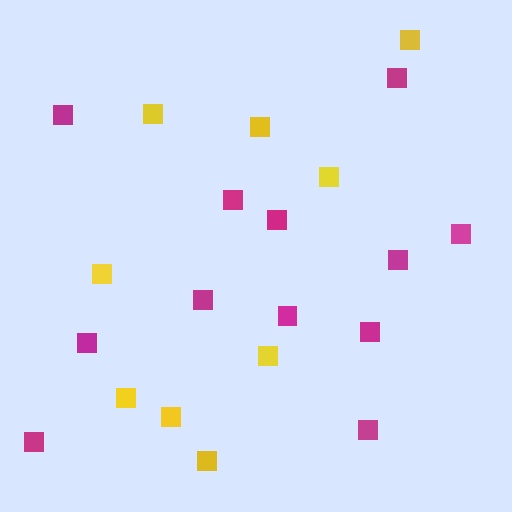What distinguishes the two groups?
There are 2 groups: one group of magenta squares (12) and one group of yellow squares (9).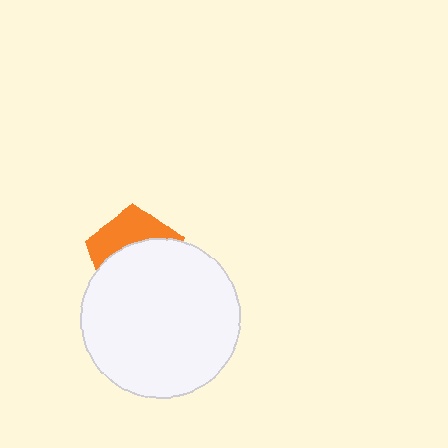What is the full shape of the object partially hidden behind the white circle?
The partially hidden object is an orange pentagon.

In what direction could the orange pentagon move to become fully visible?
The orange pentagon could move up. That would shift it out from behind the white circle entirely.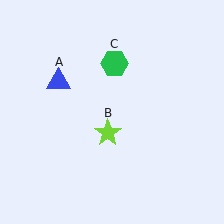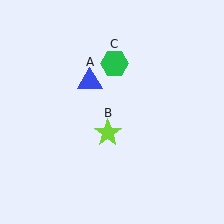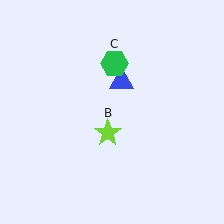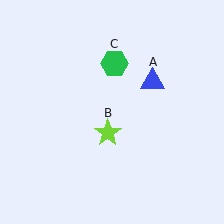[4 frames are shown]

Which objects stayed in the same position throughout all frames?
Lime star (object B) and green hexagon (object C) remained stationary.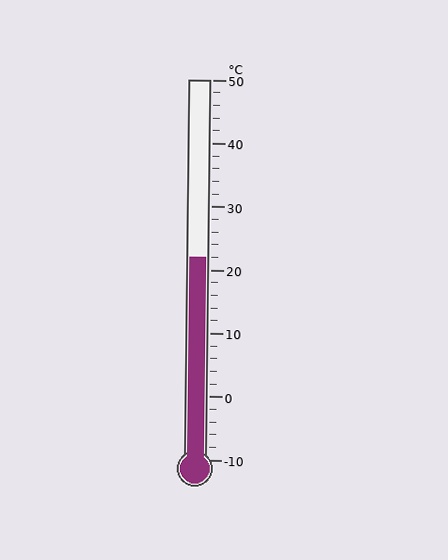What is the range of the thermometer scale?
The thermometer scale ranges from -10°C to 50°C.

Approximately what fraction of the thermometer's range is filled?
The thermometer is filled to approximately 55% of its range.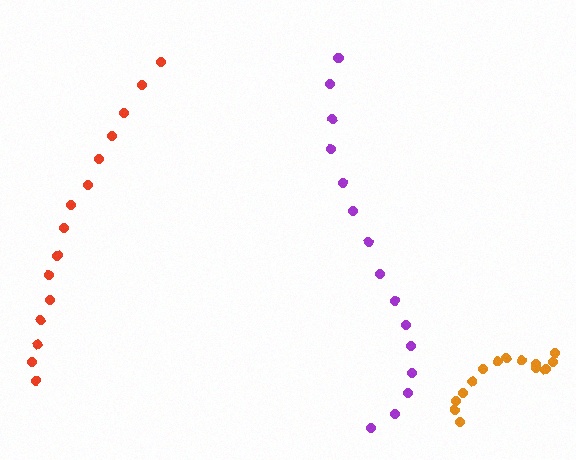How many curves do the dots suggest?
There are 3 distinct paths.